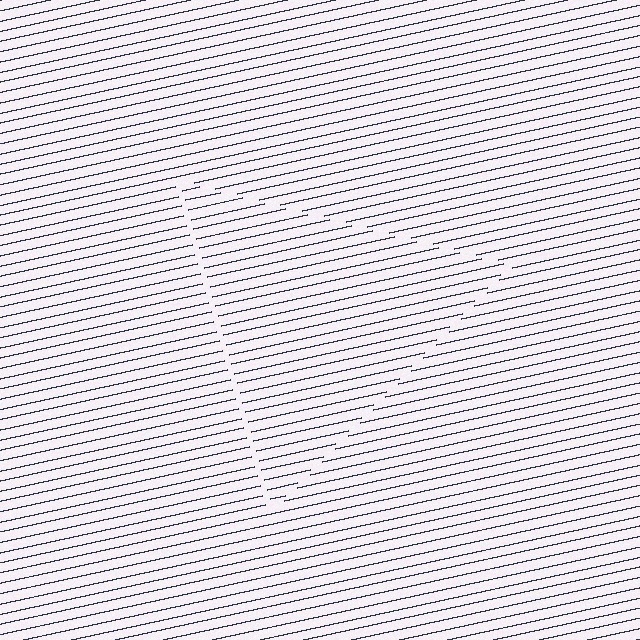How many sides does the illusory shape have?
3 sides — the line-ends trace a triangle.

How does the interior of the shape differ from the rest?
The interior of the shape contains the same grating, shifted by half a period — the contour is defined by the phase discontinuity where line-ends from the inner and outer gratings abut.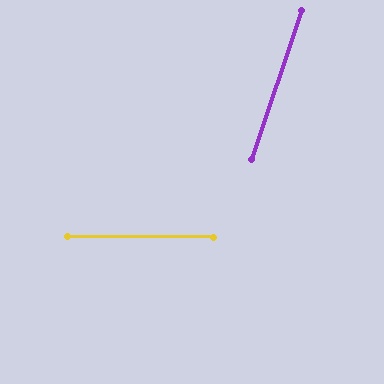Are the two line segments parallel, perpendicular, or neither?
Neither parallel nor perpendicular — they differ by about 72°.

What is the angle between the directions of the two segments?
Approximately 72 degrees.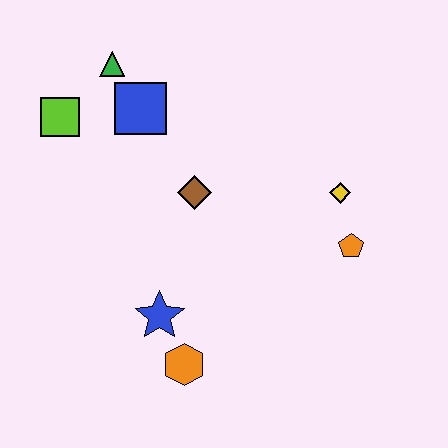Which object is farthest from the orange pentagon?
The lime square is farthest from the orange pentagon.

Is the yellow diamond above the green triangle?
No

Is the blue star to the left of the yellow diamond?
Yes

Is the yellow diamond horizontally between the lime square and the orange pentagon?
Yes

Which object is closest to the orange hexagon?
The blue star is closest to the orange hexagon.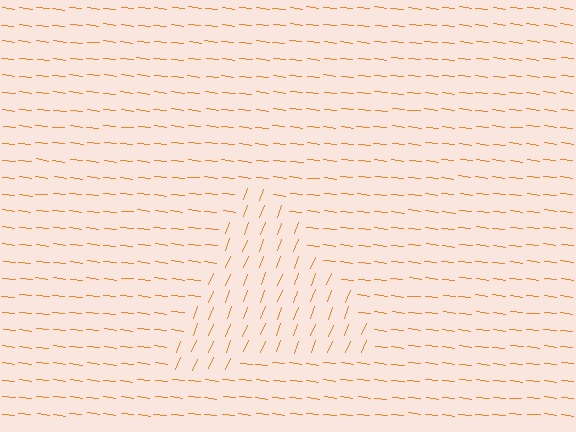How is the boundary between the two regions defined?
The boundary is defined purely by a change in line orientation (approximately 74 degrees difference). All lines are the same color and thickness.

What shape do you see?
I see a triangle.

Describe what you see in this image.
The image is filled with small orange line segments. A triangle region in the image has lines oriented differently from the surrounding lines, creating a visible texture boundary.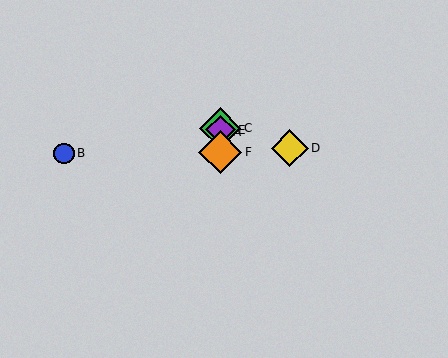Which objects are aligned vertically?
Objects A, C, E, F are aligned vertically.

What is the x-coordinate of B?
Object B is at x≈64.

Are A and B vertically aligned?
No, A is at x≈220 and B is at x≈64.